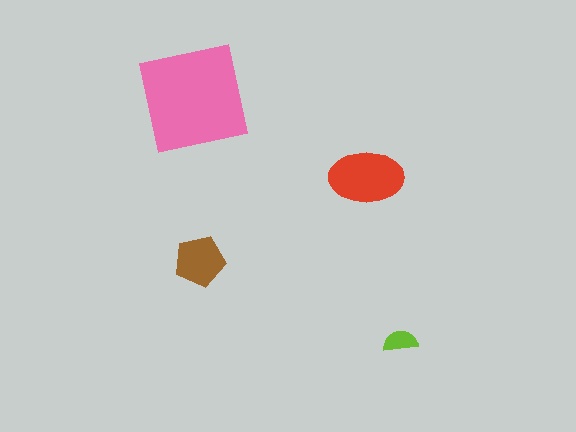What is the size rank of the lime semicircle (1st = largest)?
4th.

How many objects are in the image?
There are 4 objects in the image.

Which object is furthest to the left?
The pink square is leftmost.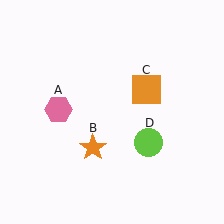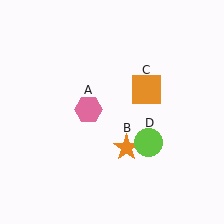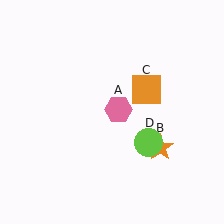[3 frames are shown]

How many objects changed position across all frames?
2 objects changed position: pink hexagon (object A), orange star (object B).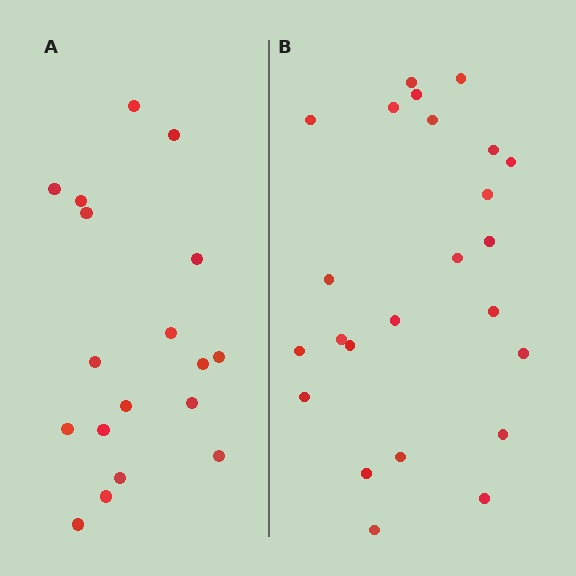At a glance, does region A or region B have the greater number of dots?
Region B (the right region) has more dots.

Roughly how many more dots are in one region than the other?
Region B has about 6 more dots than region A.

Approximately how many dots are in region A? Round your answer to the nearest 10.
About 20 dots. (The exact count is 18, which rounds to 20.)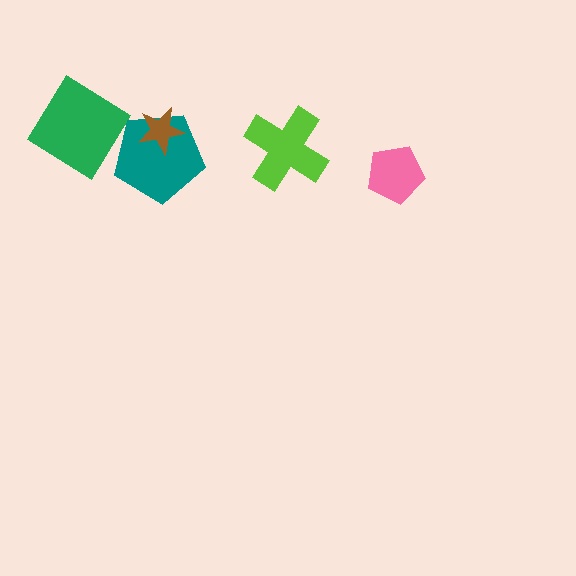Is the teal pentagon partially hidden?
Yes, it is partially covered by another shape.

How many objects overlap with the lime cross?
0 objects overlap with the lime cross.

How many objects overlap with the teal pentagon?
1 object overlaps with the teal pentagon.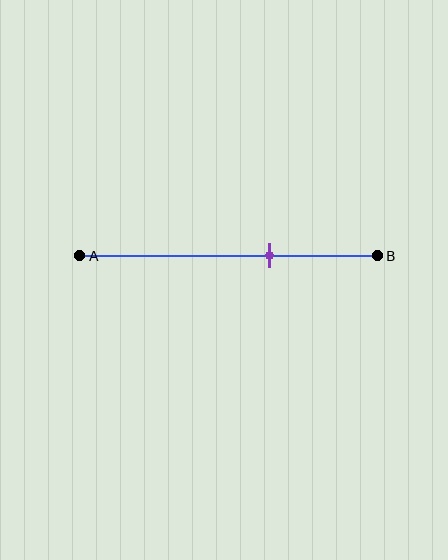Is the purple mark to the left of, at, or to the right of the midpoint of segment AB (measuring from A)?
The purple mark is to the right of the midpoint of segment AB.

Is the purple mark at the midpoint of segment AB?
No, the mark is at about 65% from A, not at the 50% midpoint.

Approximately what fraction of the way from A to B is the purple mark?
The purple mark is approximately 65% of the way from A to B.